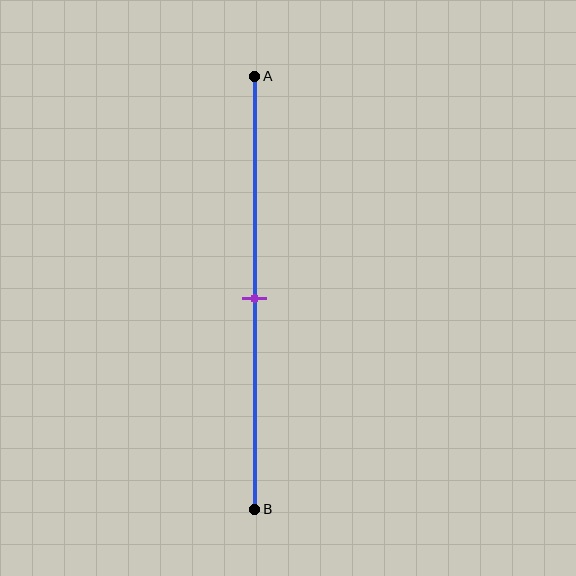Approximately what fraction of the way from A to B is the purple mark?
The purple mark is approximately 50% of the way from A to B.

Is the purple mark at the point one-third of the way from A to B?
No, the mark is at about 50% from A, not at the 33% one-third point.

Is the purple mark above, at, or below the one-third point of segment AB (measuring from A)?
The purple mark is below the one-third point of segment AB.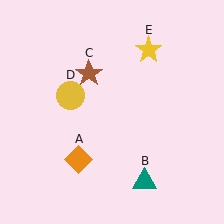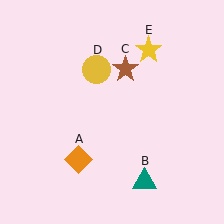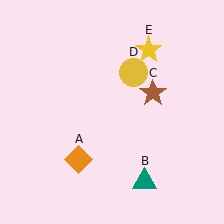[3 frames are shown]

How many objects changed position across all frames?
2 objects changed position: brown star (object C), yellow circle (object D).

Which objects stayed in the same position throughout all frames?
Orange diamond (object A) and teal triangle (object B) and yellow star (object E) remained stationary.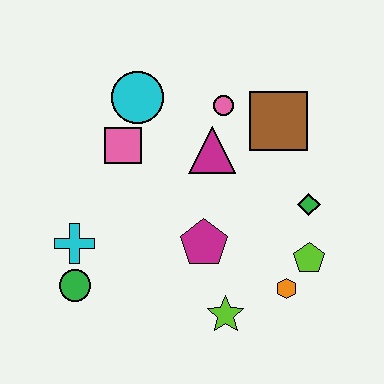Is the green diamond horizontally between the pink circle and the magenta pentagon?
No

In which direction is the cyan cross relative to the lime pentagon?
The cyan cross is to the left of the lime pentagon.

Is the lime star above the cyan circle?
No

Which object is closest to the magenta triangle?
The pink circle is closest to the magenta triangle.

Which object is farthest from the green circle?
The brown square is farthest from the green circle.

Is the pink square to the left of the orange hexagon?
Yes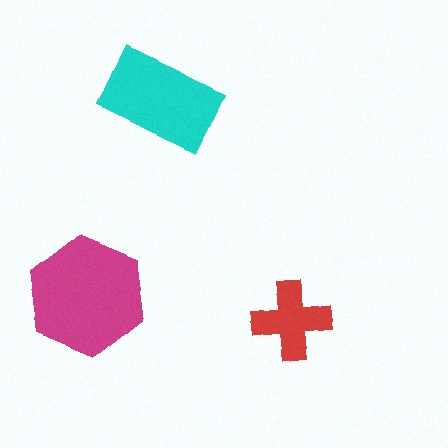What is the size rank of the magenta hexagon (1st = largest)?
1st.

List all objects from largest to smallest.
The magenta hexagon, the cyan rectangle, the red cross.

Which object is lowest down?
The red cross is bottommost.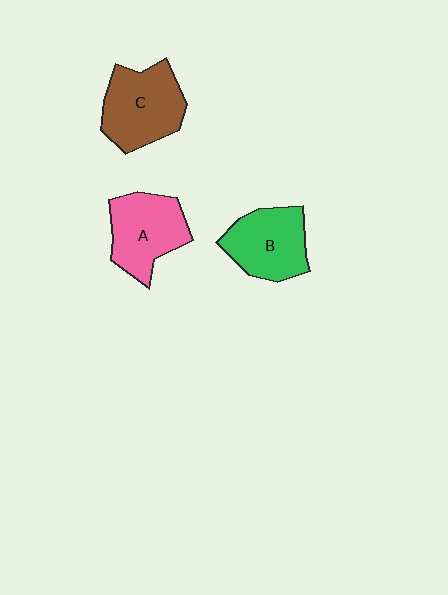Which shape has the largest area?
Shape C (brown).